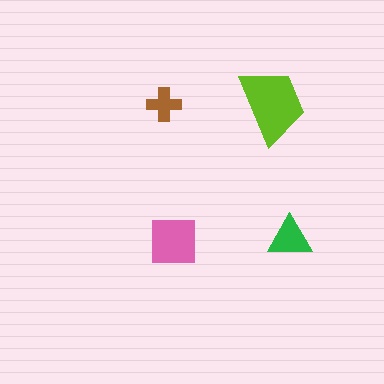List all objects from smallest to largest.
The brown cross, the green triangle, the pink square, the lime trapezoid.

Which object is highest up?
The lime trapezoid is topmost.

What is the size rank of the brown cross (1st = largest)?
4th.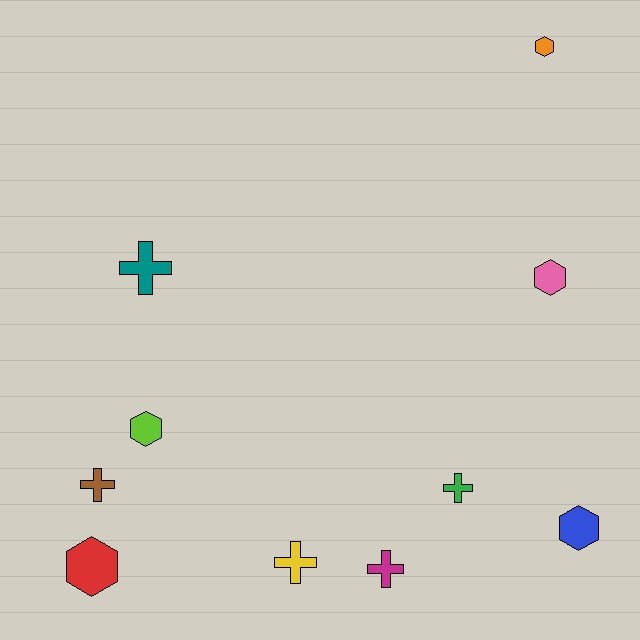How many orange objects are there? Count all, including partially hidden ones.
There is 1 orange object.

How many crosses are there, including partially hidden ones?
There are 5 crosses.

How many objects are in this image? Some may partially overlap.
There are 10 objects.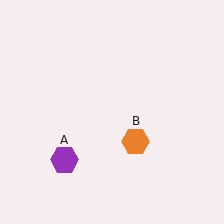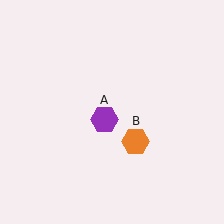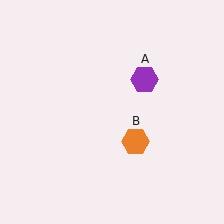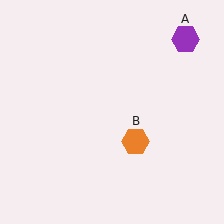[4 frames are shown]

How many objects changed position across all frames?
1 object changed position: purple hexagon (object A).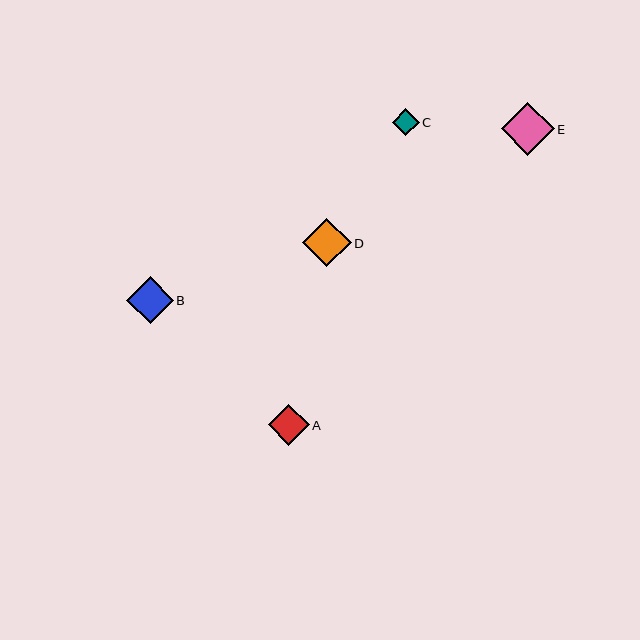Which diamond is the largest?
Diamond E is the largest with a size of approximately 53 pixels.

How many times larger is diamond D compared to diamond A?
Diamond D is approximately 1.2 times the size of diamond A.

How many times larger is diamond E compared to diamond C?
Diamond E is approximately 2.0 times the size of diamond C.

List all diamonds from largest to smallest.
From largest to smallest: E, D, B, A, C.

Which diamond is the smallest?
Diamond C is the smallest with a size of approximately 27 pixels.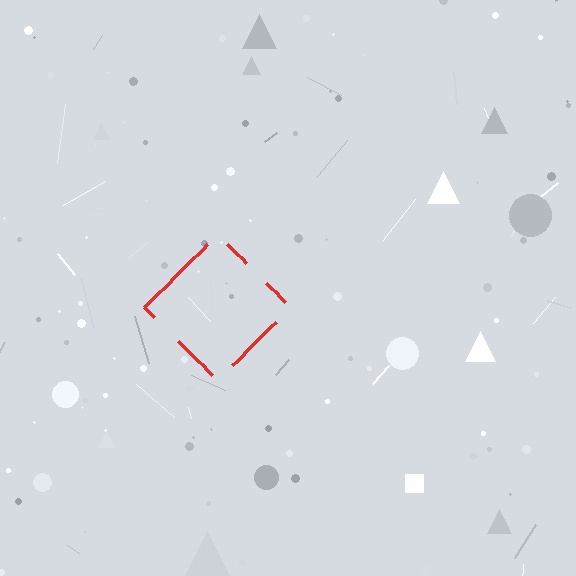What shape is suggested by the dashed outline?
The dashed outline suggests a diamond.